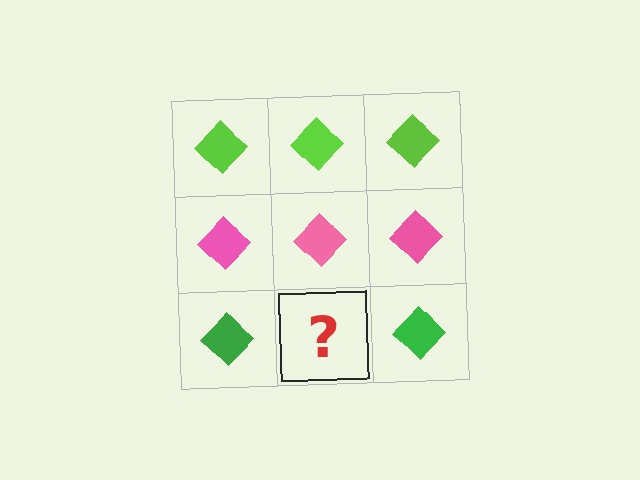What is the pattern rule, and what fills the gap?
The rule is that each row has a consistent color. The gap should be filled with a green diamond.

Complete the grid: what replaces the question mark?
The question mark should be replaced with a green diamond.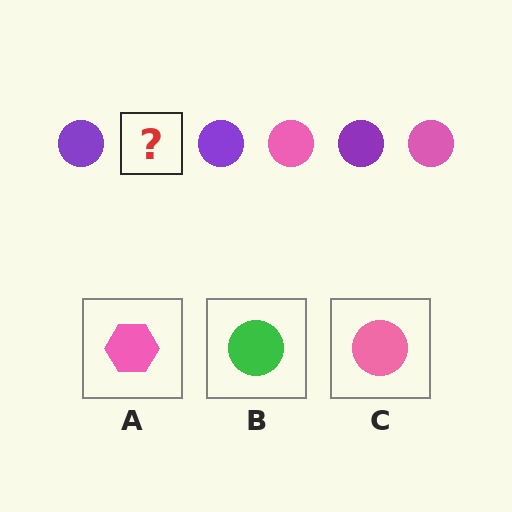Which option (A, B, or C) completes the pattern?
C.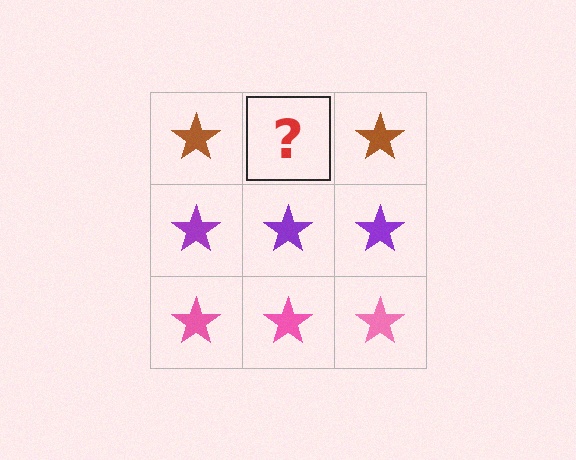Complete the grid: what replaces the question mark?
The question mark should be replaced with a brown star.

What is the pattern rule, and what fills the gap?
The rule is that each row has a consistent color. The gap should be filled with a brown star.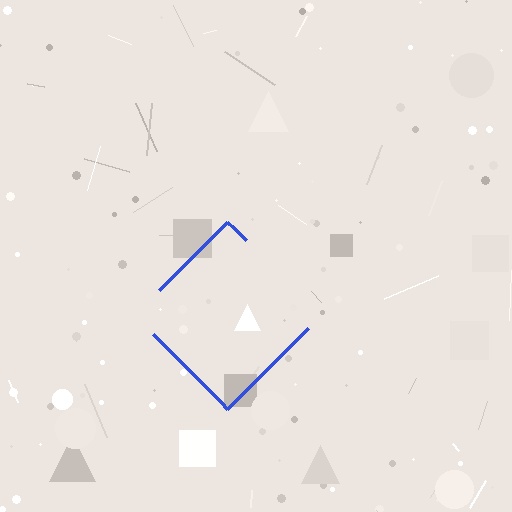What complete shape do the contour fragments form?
The contour fragments form a diamond.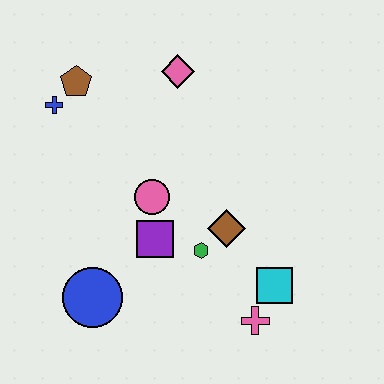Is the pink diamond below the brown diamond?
No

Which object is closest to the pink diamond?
The brown pentagon is closest to the pink diamond.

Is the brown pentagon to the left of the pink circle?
Yes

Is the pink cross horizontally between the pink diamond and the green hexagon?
No